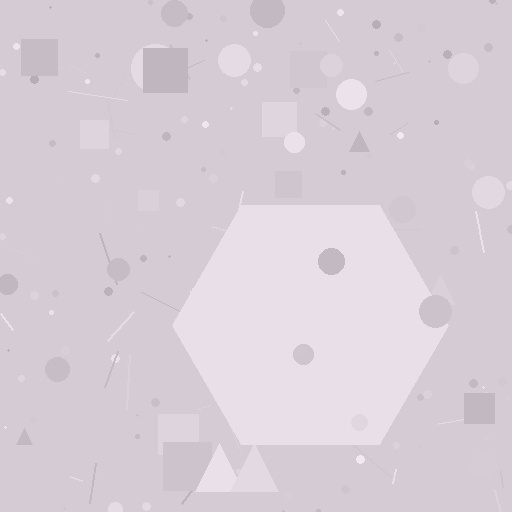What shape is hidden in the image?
A hexagon is hidden in the image.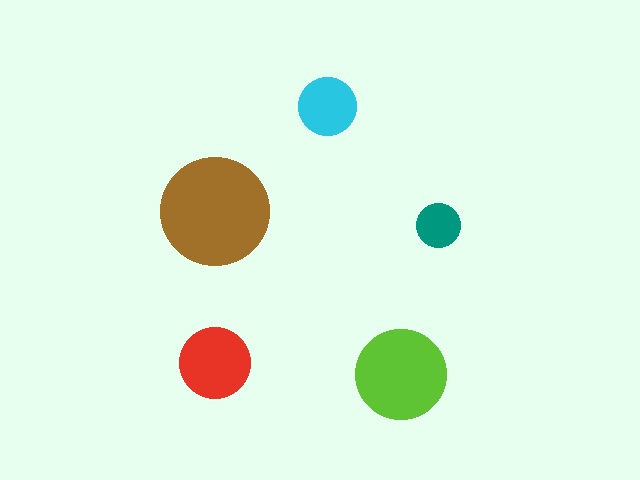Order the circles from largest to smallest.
the brown one, the lime one, the red one, the cyan one, the teal one.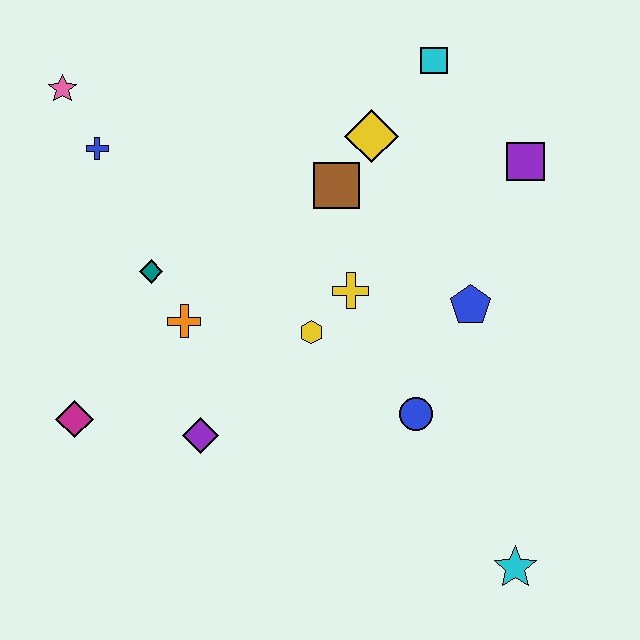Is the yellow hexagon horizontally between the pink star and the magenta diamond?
No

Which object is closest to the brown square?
The yellow diamond is closest to the brown square.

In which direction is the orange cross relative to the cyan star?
The orange cross is to the left of the cyan star.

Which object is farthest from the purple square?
The magenta diamond is farthest from the purple square.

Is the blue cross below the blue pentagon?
No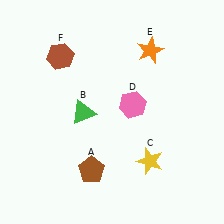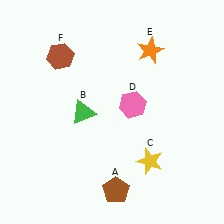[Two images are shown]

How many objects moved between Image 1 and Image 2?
1 object moved between the two images.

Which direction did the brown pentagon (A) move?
The brown pentagon (A) moved right.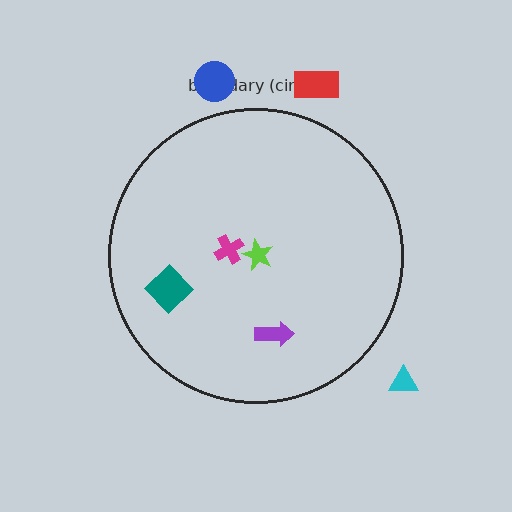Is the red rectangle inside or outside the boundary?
Outside.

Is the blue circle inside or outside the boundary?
Outside.